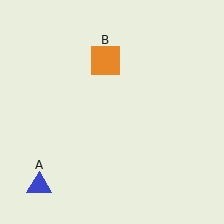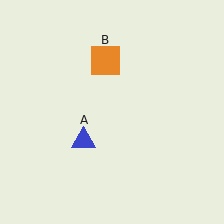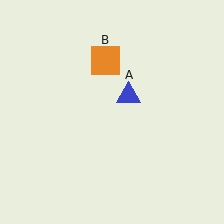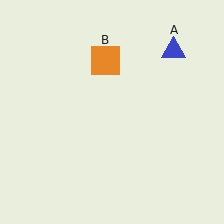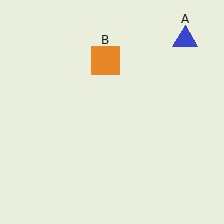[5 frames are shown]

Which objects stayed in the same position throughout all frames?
Orange square (object B) remained stationary.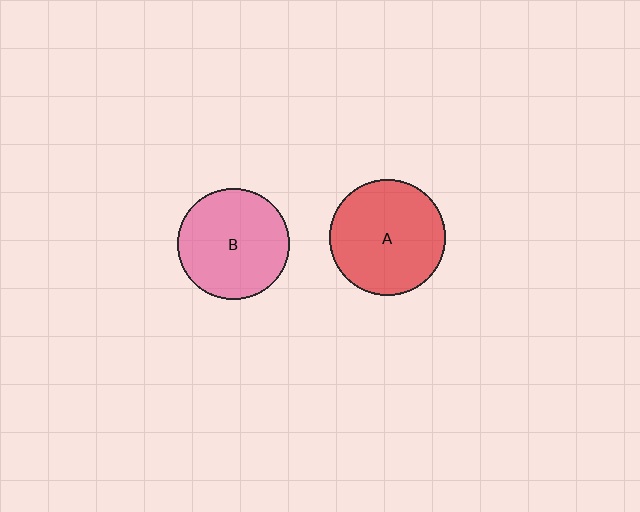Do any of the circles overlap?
No, none of the circles overlap.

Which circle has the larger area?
Circle A (red).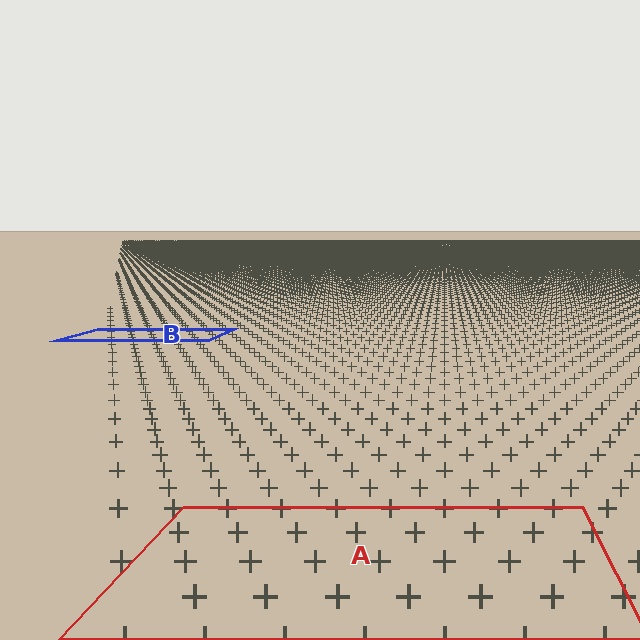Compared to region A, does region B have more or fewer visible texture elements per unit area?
Region B has more texture elements per unit area — they are packed more densely because it is farther away.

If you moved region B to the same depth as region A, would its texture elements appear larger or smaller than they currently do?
They would appear larger. At a closer depth, the same texture elements are projected at a bigger on-screen size.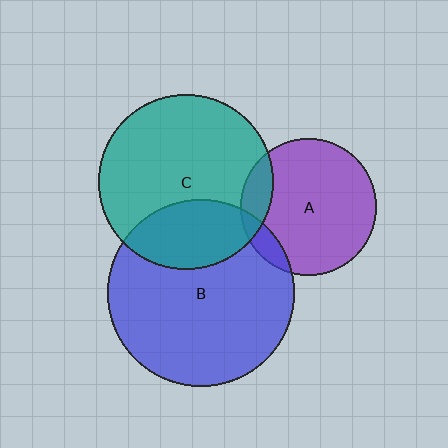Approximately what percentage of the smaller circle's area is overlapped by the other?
Approximately 30%.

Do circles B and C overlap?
Yes.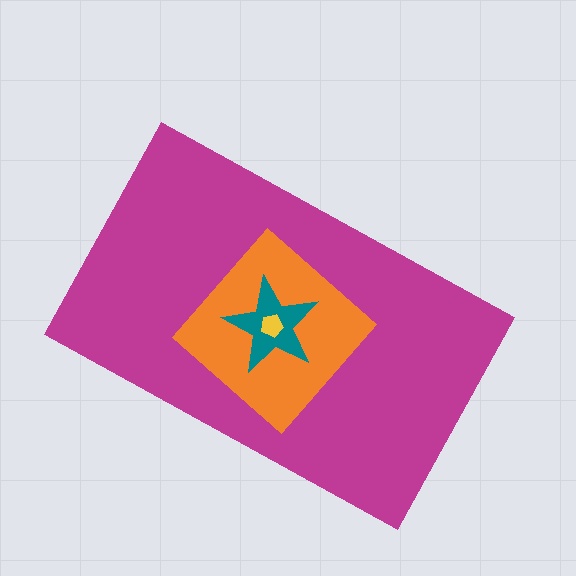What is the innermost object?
The yellow pentagon.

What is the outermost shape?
The magenta rectangle.